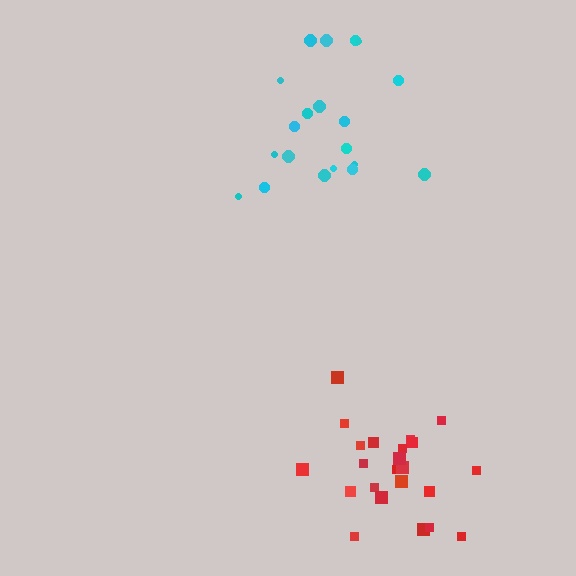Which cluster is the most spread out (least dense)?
Cyan.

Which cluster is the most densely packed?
Red.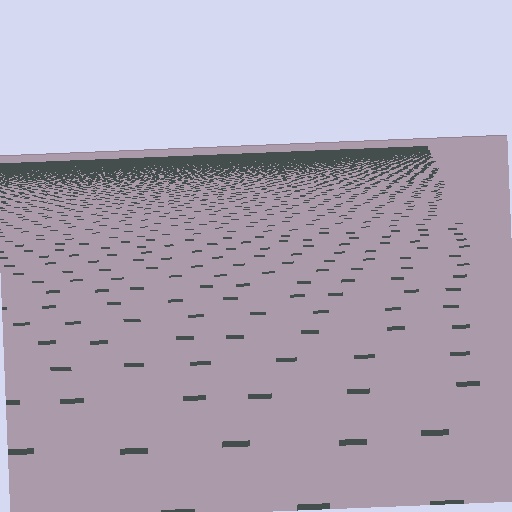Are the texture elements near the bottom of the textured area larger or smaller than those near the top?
Larger. Near the bottom, elements are closer to the viewer and appear at a bigger on-screen size.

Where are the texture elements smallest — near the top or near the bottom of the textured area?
Near the top.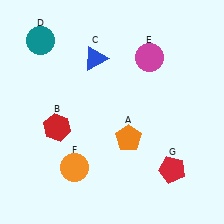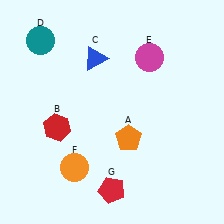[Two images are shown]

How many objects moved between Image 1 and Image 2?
1 object moved between the two images.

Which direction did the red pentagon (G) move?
The red pentagon (G) moved left.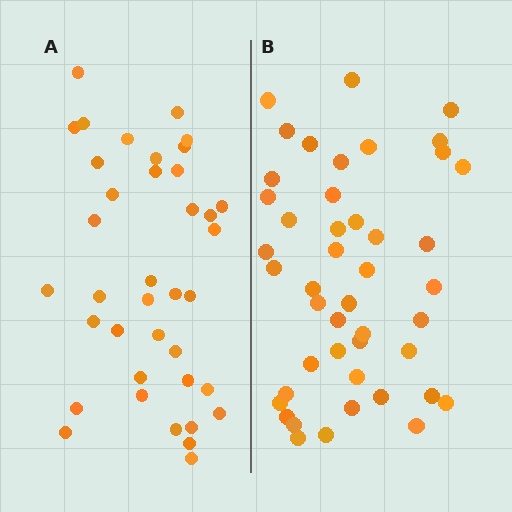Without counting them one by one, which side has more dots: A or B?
Region B (the right region) has more dots.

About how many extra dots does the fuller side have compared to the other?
Region B has roughly 8 or so more dots than region A.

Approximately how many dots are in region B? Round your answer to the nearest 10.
About 40 dots. (The exact count is 45, which rounds to 40.)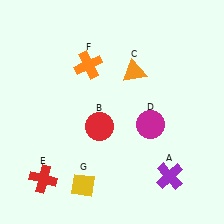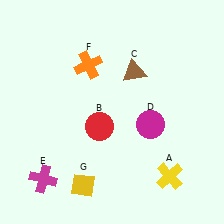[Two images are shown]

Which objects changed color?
A changed from purple to yellow. C changed from orange to brown. E changed from red to magenta.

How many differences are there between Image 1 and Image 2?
There are 3 differences between the two images.